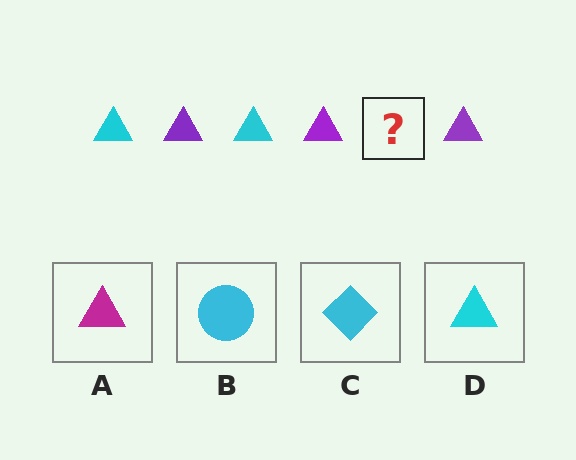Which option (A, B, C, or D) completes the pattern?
D.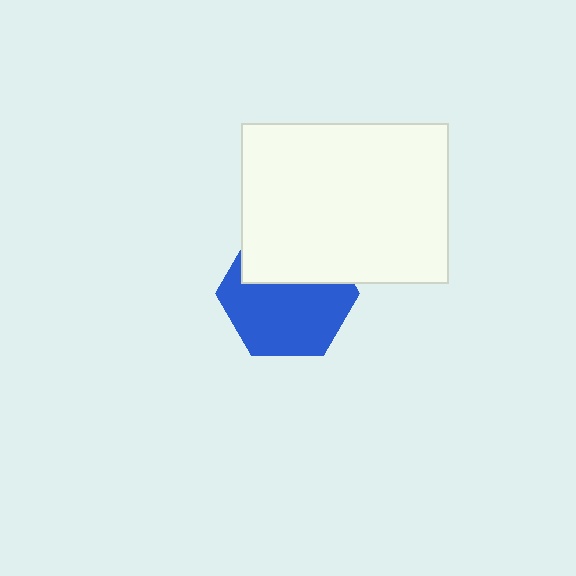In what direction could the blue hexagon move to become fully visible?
The blue hexagon could move down. That would shift it out from behind the white rectangle entirely.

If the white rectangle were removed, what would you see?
You would see the complete blue hexagon.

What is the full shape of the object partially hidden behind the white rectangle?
The partially hidden object is a blue hexagon.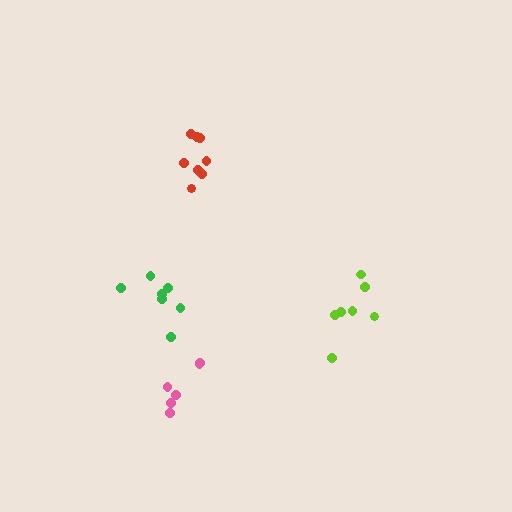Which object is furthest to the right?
The lime cluster is rightmost.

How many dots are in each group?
Group 1: 7 dots, Group 2: 7 dots, Group 3: 6 dots, Group 4: 8 dots (28 total).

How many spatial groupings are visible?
There are 4 spatial groupings.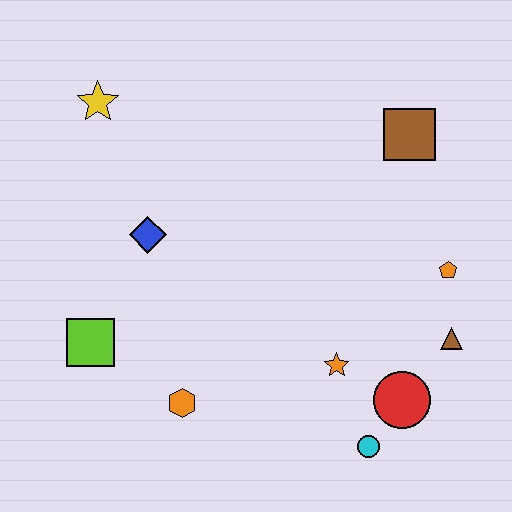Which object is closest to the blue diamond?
The lime square is closest to the blue diamond.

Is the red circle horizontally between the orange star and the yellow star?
No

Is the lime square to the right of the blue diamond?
No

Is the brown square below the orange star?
No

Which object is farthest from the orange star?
The yellow star is farthest from the orange star.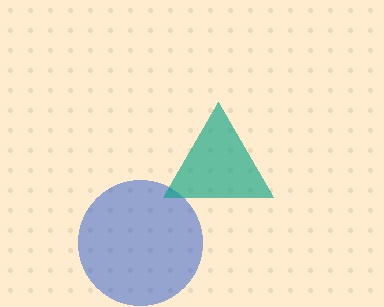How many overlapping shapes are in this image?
There are 2 overlapping shapes in the image.